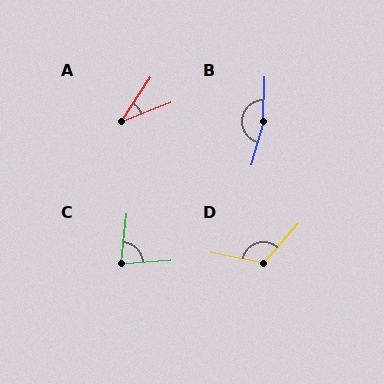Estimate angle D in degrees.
Approximately 120 degrees.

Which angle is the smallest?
A, at approximately 35 degrees.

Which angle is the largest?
B, at approximately 166 degrees.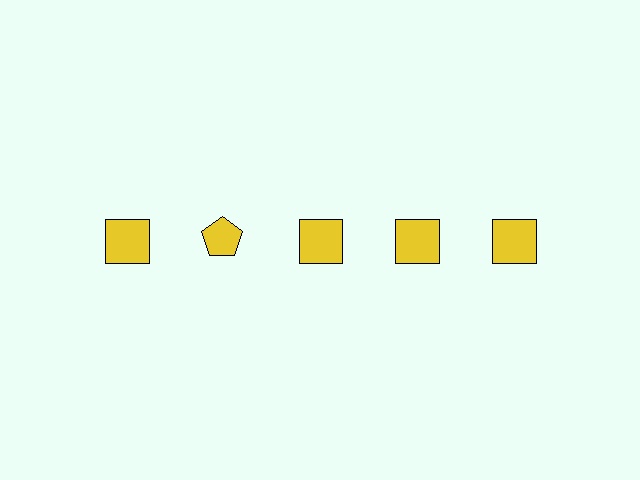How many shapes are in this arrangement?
There are 5 shapes arranged in a grid pattern.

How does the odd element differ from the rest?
It has a different shape: pentagon instead of square.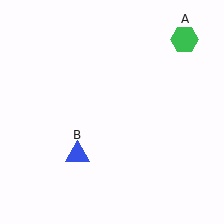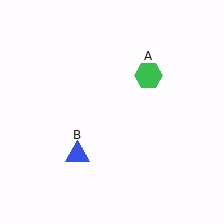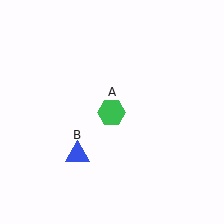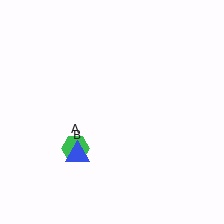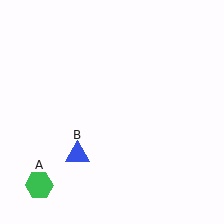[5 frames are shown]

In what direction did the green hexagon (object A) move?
The green hexagon (object A) moved down and to the left.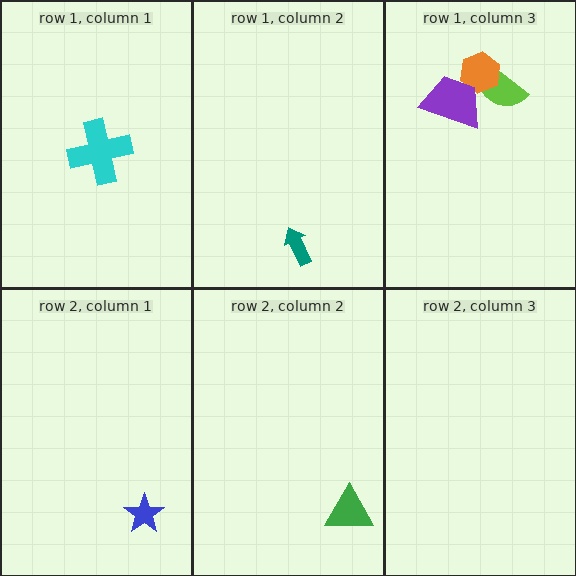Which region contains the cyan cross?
The row 1, column 1 region.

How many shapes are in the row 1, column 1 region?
1.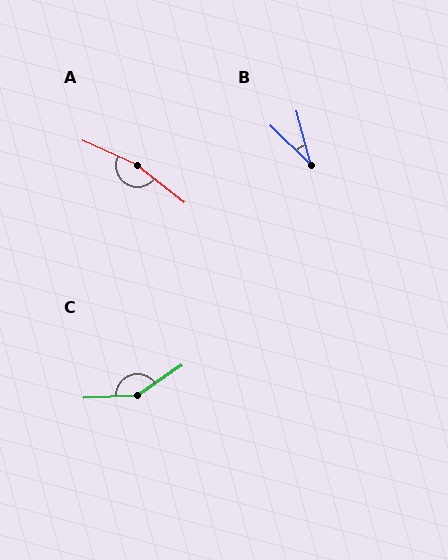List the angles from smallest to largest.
B (31°), C (148°), A (166°).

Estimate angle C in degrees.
Approximately 148 degrees.